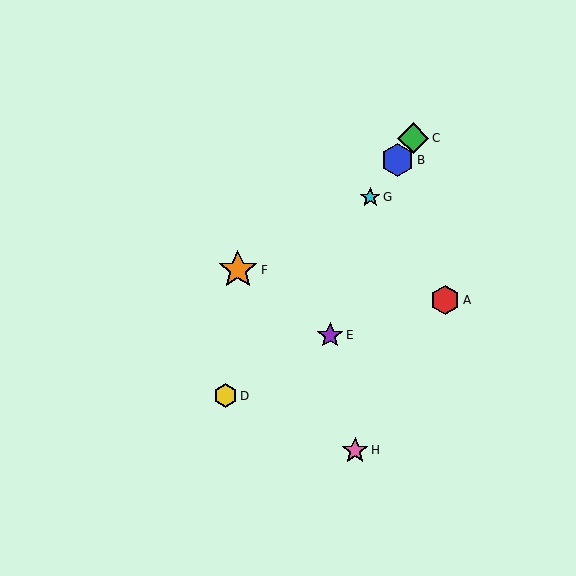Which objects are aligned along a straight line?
Objects B, C, D, G are aligned along a straight line.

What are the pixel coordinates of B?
Object B is at (397, 160).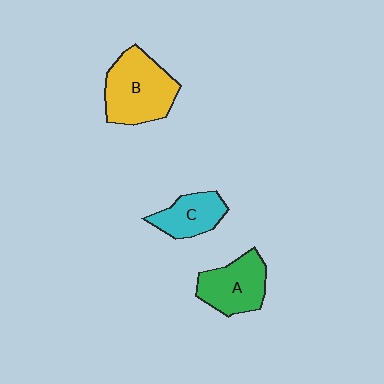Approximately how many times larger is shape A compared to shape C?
Approximately 1.3 times.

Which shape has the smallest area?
Shape C (cyan).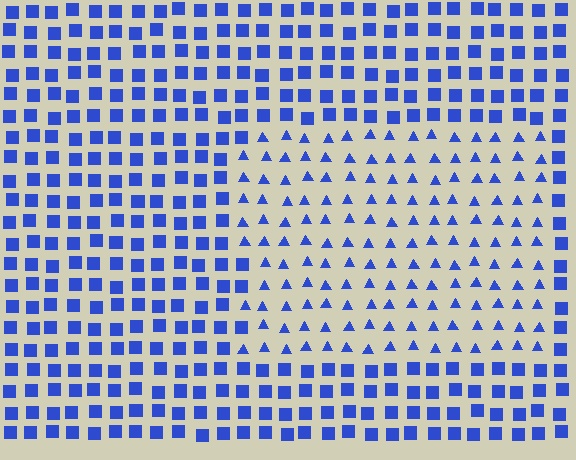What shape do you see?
I see a rectangle.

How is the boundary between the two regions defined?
The boundary is defined by a change in element shape: triangles inside vs. squares outside. All elements share the same color and spacing.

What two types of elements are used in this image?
The image uses triangles inside the rectangle region and squares outside it.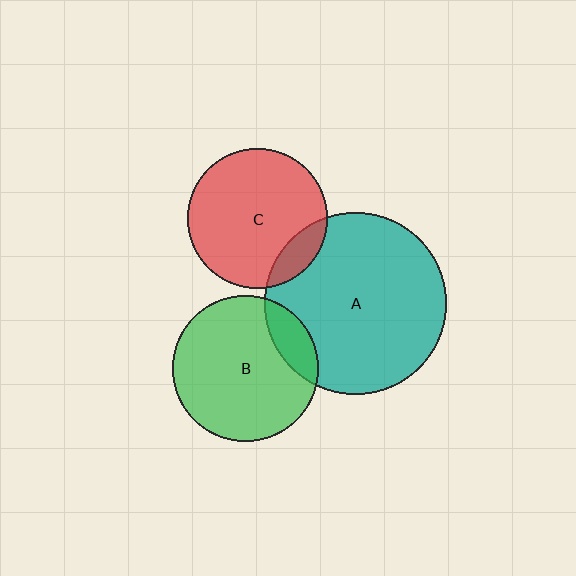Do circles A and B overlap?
Yes.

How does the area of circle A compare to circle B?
Approximately 1.6 times.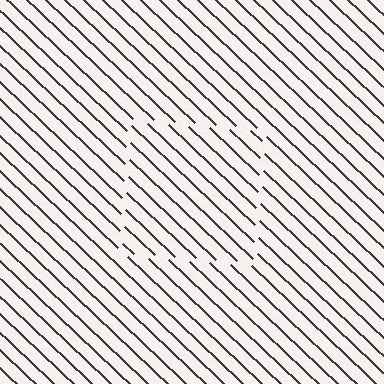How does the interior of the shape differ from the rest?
The interior of the shape contains the same grating, shifted by half a period — the contour is defined by the phase discontinuity where line-ends from the inner and outer gratings abut.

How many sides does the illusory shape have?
4 sides — the line-ends trace a square.